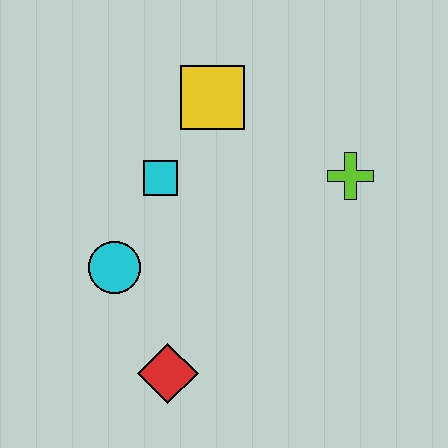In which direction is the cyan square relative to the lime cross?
The cyan square is to the left of the lime cross.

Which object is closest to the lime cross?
The yellow square is closest to the lime cross.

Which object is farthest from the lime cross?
The red diamond is farthest from the lime cross.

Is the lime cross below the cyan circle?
No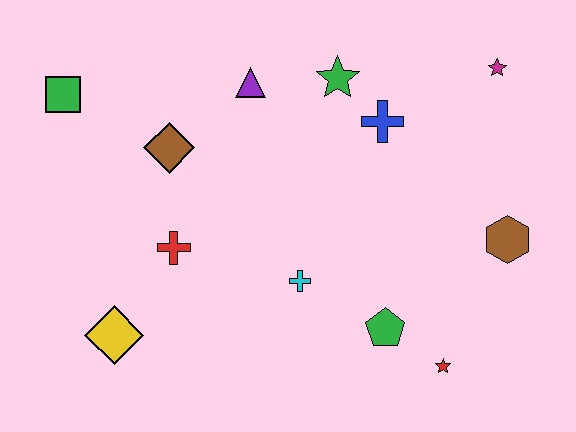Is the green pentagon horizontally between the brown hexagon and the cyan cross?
Yes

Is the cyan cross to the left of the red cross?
No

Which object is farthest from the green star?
The yellow diamond is farthest from the green star.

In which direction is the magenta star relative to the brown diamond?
The magenta star is to the right of the brown diamond.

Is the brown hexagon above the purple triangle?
No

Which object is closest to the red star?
The green pentagon is closest to the red star.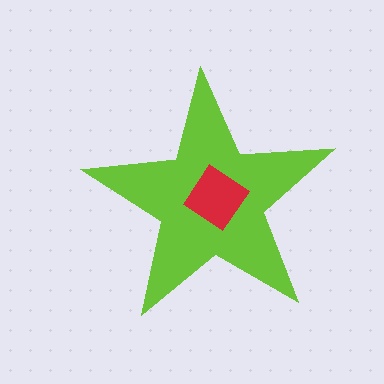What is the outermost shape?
The lime star.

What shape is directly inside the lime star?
The red diamond.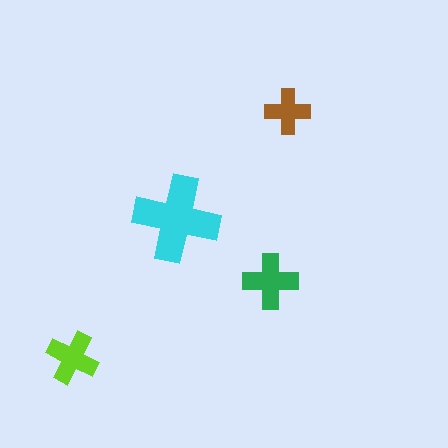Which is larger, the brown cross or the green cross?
The green one.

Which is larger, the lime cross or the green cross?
The green one.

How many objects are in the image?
There are 4 objects in the image.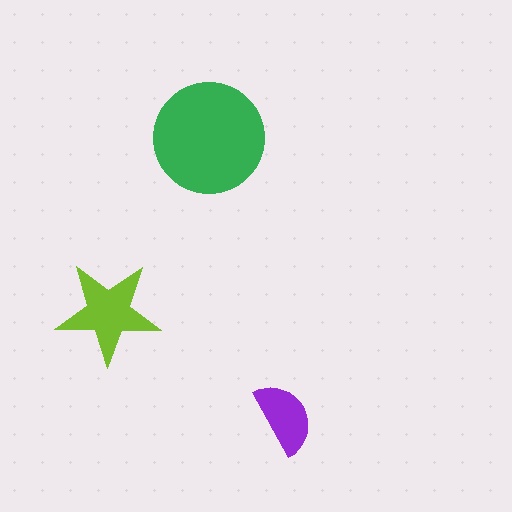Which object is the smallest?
The purple semicircle.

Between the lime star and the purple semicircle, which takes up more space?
The lime star.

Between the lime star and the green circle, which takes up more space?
The green circle.